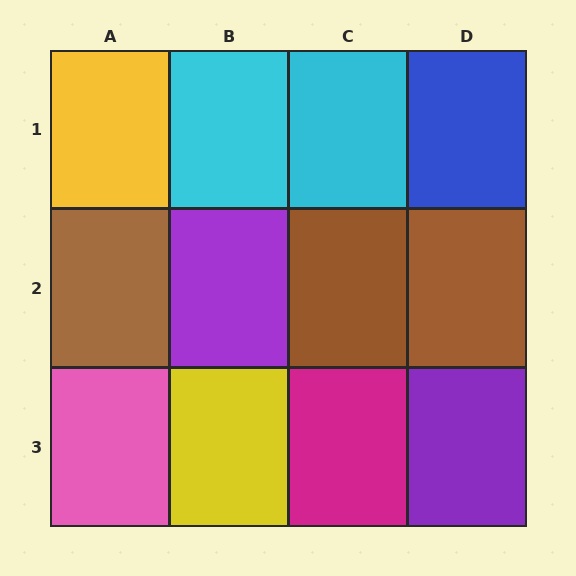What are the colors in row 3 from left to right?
Pink, yellow, magenta, purple.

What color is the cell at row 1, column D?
Blue.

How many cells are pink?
1 cell is pink.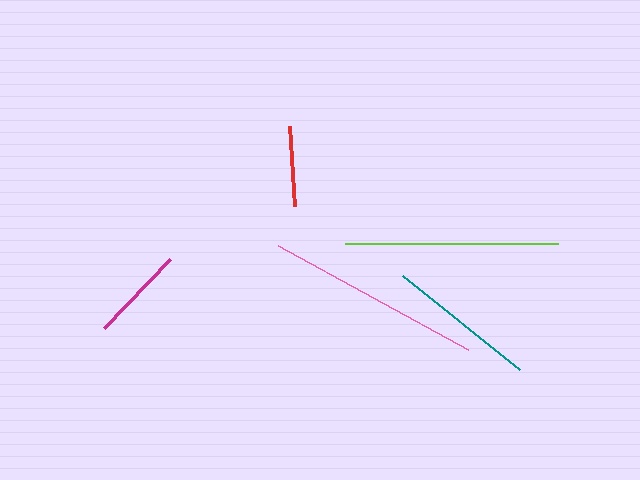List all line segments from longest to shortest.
From longest to shortest: pink, lime, teal, magenta, red.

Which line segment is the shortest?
The red line is the shortest at approximately 80 pixels.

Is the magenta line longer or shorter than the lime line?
The lime line is longer than the magenta line.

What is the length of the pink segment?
The pink segment is approximately 217 pixels long.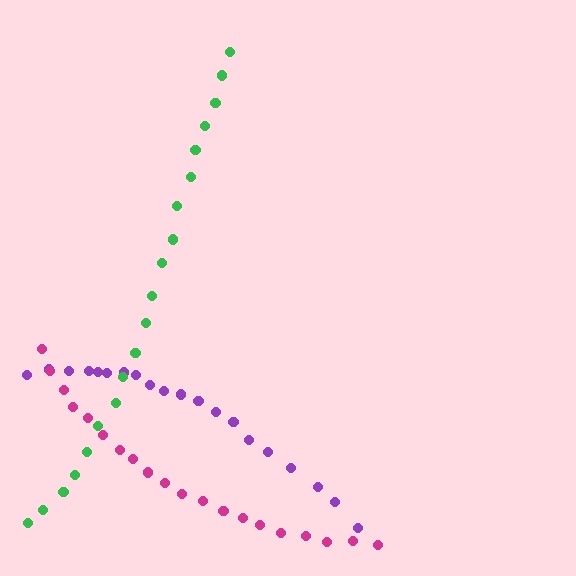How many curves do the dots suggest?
There are 3 distinct paths.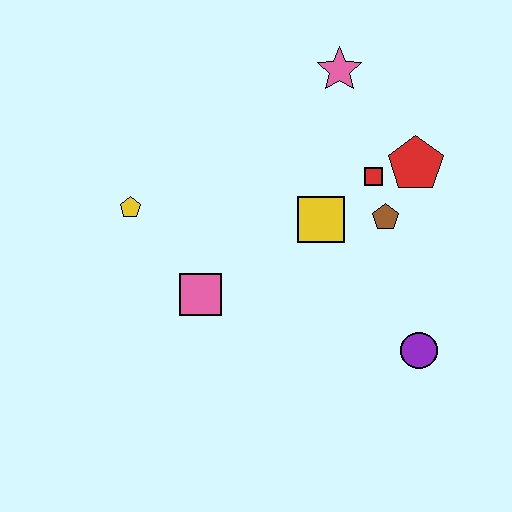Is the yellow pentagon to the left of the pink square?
Yes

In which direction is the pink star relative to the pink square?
The pink star is above the pink square.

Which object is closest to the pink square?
The yellow pentagon is closest to the pink square.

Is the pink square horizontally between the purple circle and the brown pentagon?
No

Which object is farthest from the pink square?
The pink star is farthest from the pink square.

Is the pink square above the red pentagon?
No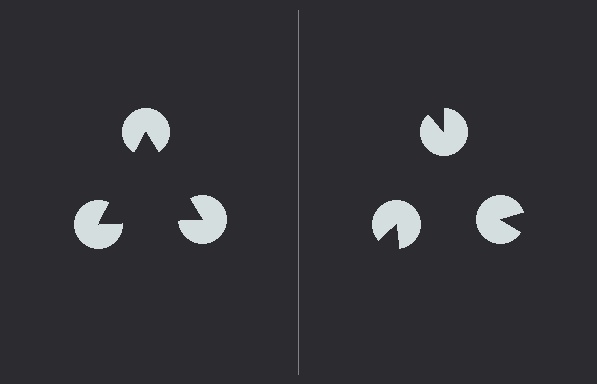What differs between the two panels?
The pac-man discs are positioned identically on both sides; only the wedge orientations differ. On the left they align to a triangle; on the right they are misaligned.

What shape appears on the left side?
An illusory triangle.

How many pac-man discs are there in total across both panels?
6 — 3 on each side.